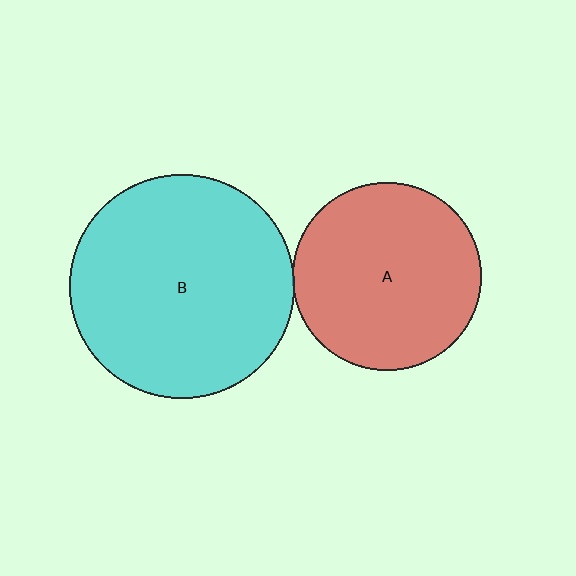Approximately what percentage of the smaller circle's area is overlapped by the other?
Approximately 5%.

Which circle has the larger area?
Circle B (cyan).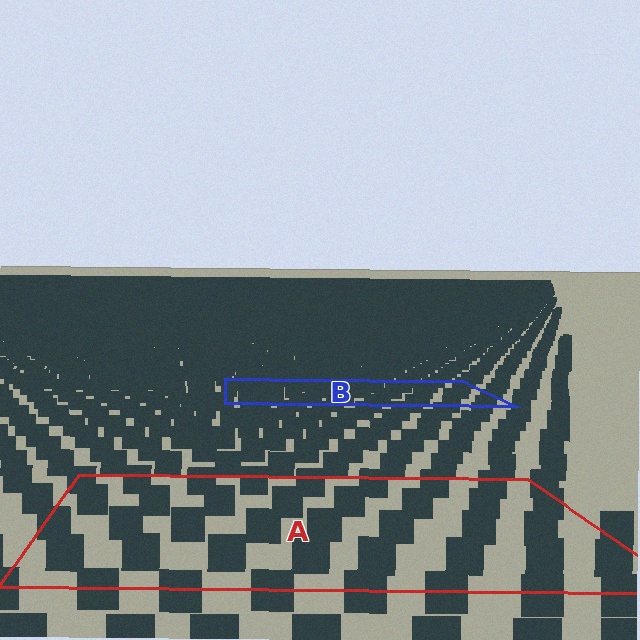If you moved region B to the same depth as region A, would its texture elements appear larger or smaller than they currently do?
They would appear larger. At a closer depth, the same texture elements are projected at a bigger on-screen size.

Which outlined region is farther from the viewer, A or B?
Region B is farther from the viewer — the texture elements inside it appear smaller and more densely packed.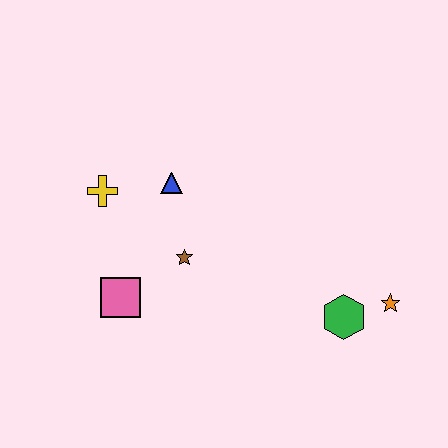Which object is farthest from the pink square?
The orange star is farthest from the pink square.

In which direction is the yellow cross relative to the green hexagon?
The yellow cross is to the left of the green hexagon.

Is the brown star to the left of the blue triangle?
No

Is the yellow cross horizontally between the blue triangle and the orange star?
No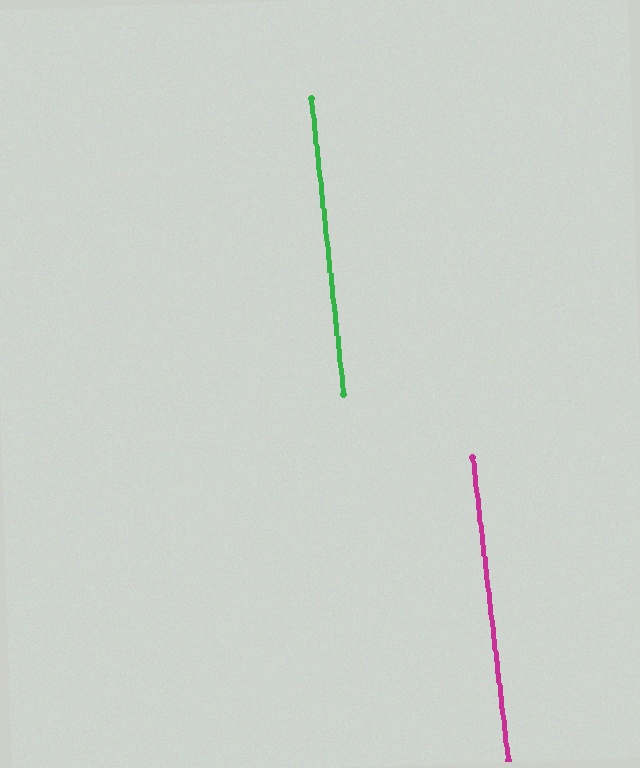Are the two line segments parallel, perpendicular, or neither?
Parallel — their directions differ by only 0.6°.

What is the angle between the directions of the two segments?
Approximately 1 degree.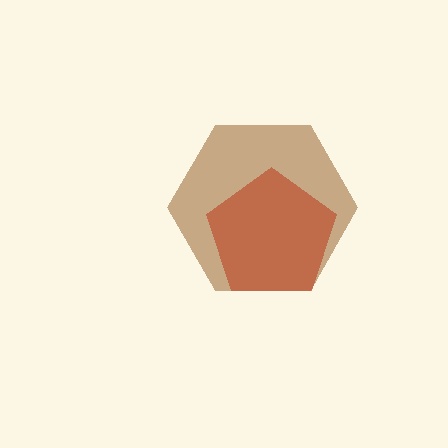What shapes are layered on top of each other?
The layered shapes are: a red pentagon, a brown hexagon.